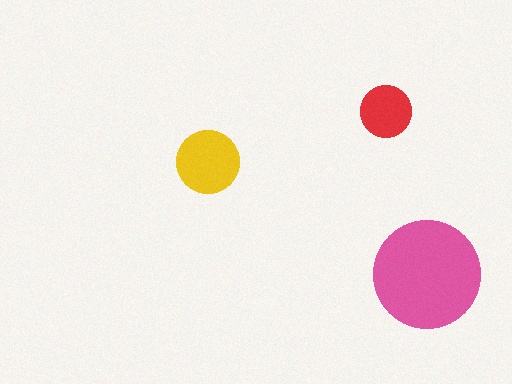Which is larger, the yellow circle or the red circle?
The yellow one.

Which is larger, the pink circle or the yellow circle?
The pink one.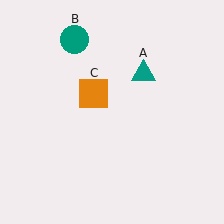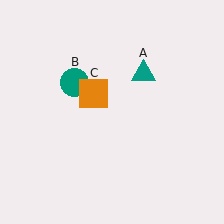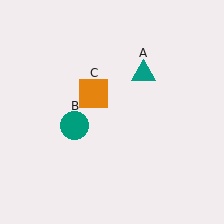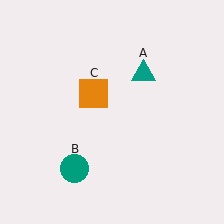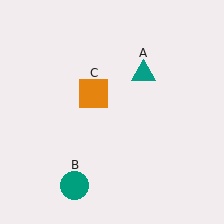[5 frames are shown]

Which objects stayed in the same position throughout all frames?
Teal triangle (object A) and orange square (object C) remained stationary.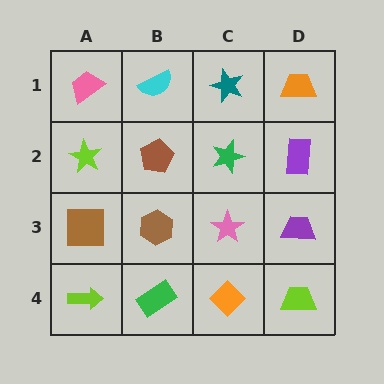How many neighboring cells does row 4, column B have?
3.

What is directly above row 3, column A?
A lime star.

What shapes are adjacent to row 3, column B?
A brown pentagon (row 2, column B), a green rectangle (row 4, column B), a brown square (row 3, column A), a pink star (row 3, column C).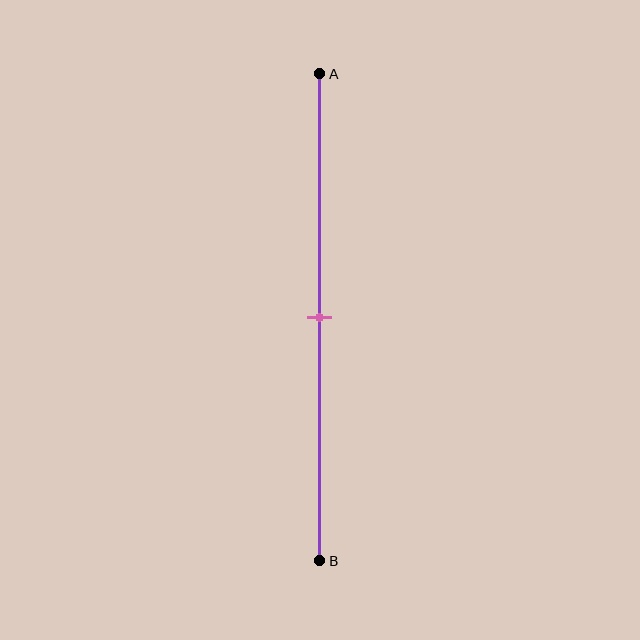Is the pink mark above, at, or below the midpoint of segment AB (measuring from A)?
The pink mark is approximately at the midpoint of segment AB.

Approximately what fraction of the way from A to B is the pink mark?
The pink mark is approximately 50% of the way from A to B.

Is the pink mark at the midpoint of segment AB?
Yes, the mark is approximately at the midpoint.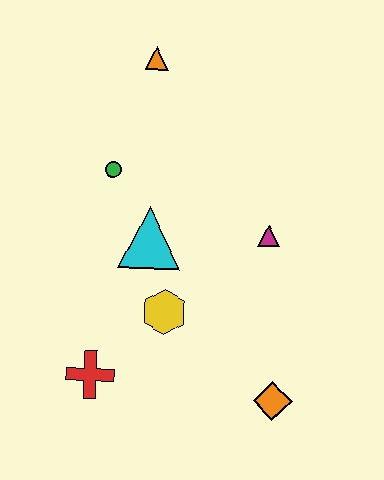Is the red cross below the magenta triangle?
Yes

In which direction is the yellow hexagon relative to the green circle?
The yellow hexagon is below the green circle.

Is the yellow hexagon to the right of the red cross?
Yes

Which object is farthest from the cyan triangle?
The orange diamond is farthest from the cyan triangle.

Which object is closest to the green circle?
The cyan triangle is closest to the green circle.